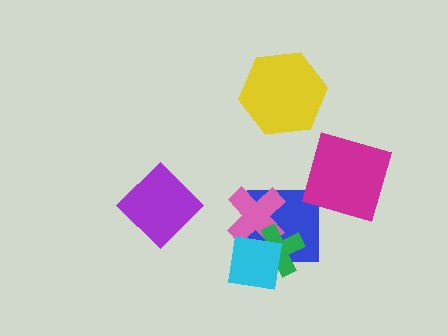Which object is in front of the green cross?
The cyan square is in front of the green cross.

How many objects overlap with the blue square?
3 objects overlap with the blue square.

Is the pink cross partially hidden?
Yes, it is partially covered by another shape.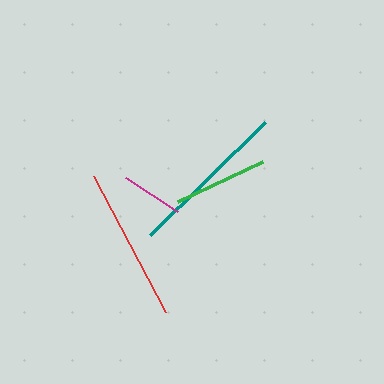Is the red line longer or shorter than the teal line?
The teal line is longer than the red line.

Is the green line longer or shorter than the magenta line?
The green line is longer than the magenta line.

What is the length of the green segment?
The green segment is approximately 94 pixels long.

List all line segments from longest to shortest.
From longest to shortest: teal, red, green, magenta.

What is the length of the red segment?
The red segment is approximately 153 pixels long.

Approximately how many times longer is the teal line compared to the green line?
The teal line is approximately 1.7 times the length of the green line.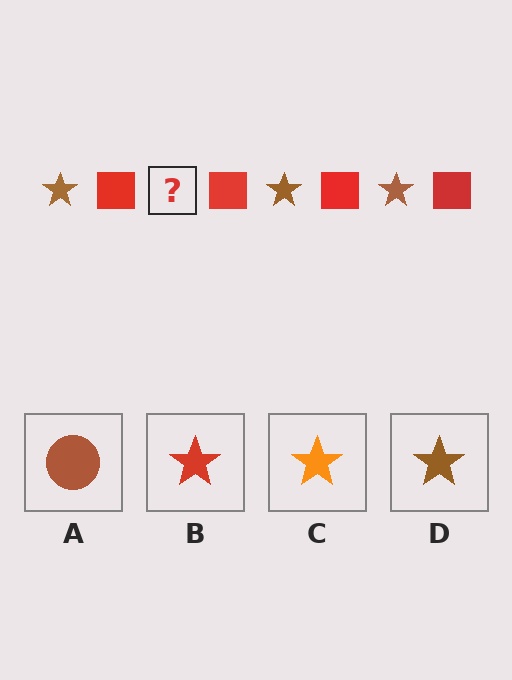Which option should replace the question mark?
Option D.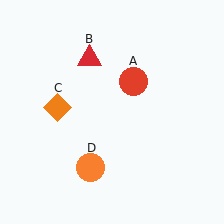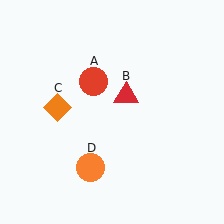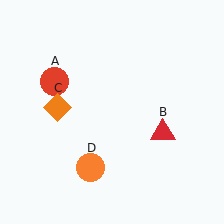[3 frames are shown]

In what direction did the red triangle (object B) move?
The red triangle (object B) moved down and to the right.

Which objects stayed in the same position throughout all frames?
Orange diamond (object C) and orange circle (object D) remained stationary.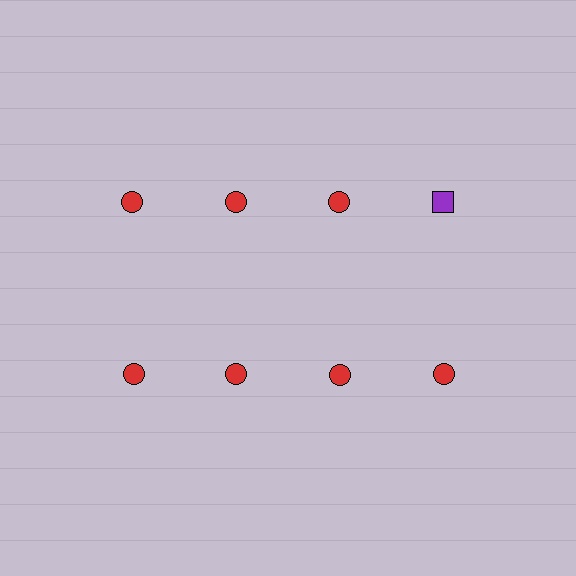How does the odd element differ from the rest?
It differs in both color (purple instead of red) and shape (square instead of circle).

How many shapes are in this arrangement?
There are 8 shapes arranged in a grid pattern.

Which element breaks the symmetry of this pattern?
The purple square in the top row, second from right column breaks the symmetry. All other shapes are red circles.